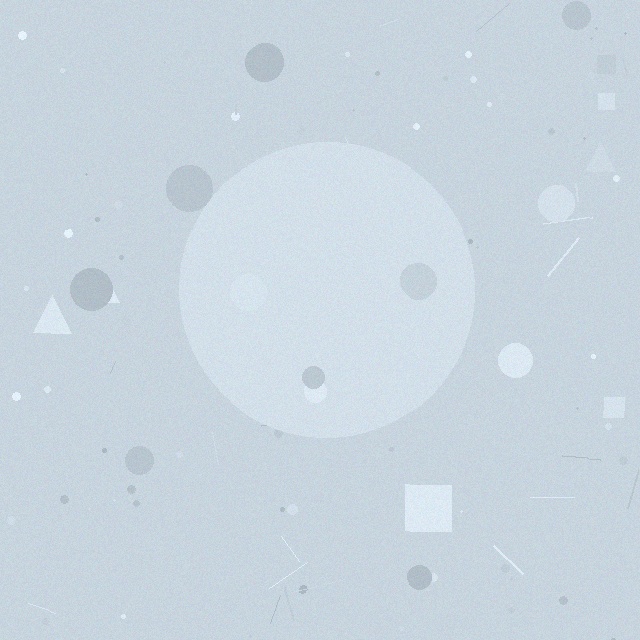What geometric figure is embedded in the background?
A circle is embedded in the background.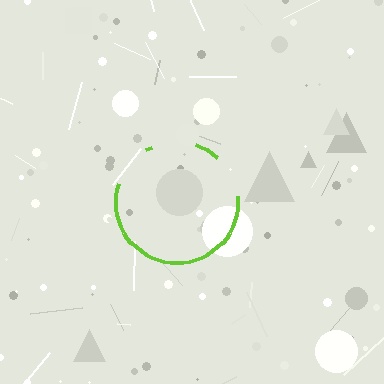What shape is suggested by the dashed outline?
The dashed outline suggests a circle.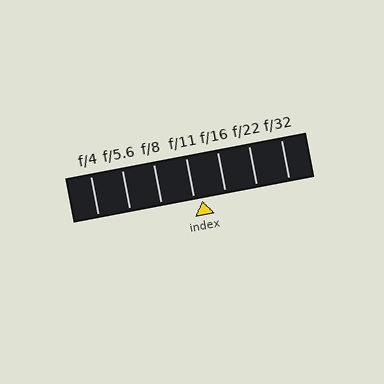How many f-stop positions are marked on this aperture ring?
There are 7 f-stop positions marked.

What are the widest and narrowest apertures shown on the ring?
The widest aperture shown is f/4 and the narrowest is f/32.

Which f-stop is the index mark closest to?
The index mark is closest to f/11.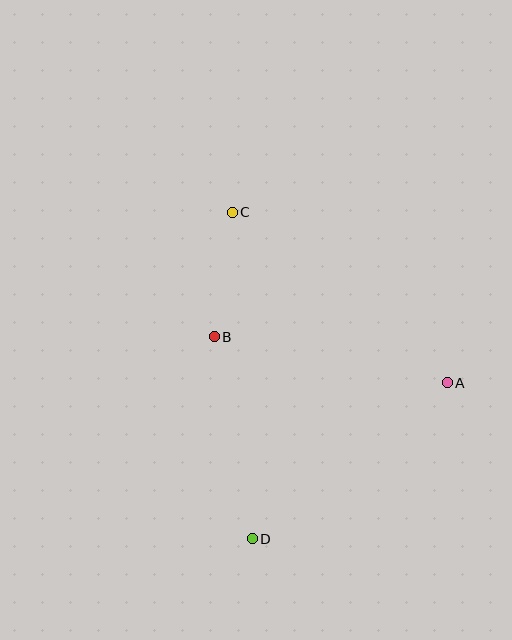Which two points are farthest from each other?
Points C and D are farthest from each other.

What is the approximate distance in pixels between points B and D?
The distance between B and D is approximately 206 pixels.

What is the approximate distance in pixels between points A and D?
The distance between A and D is approximately 250 pixels.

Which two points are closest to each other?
Points B and C are closest to each other.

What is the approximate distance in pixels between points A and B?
The distance between A and B is approximately 237 pixels.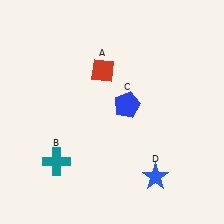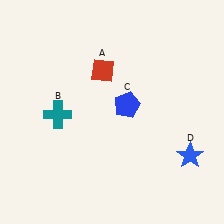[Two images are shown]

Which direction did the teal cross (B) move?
The teal cross (B) moved up.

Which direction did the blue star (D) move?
The blue star (D) moved right.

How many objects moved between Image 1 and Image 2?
2 objects moved between the two images.